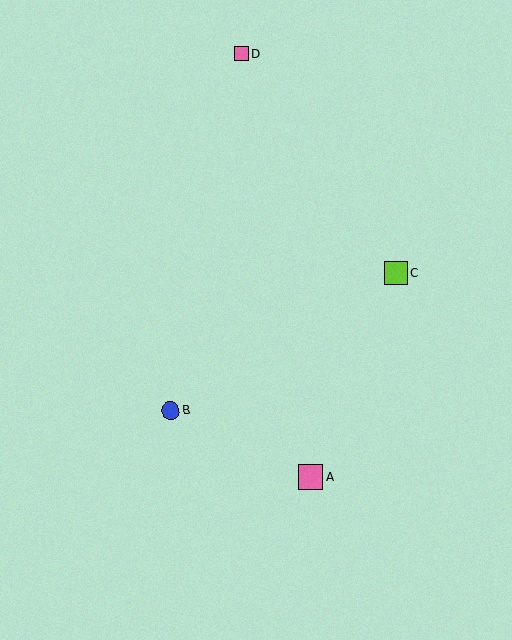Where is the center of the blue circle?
The center of the blue circle is at (170, 411).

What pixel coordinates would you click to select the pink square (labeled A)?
Click at (311, 477) to select the pink square A.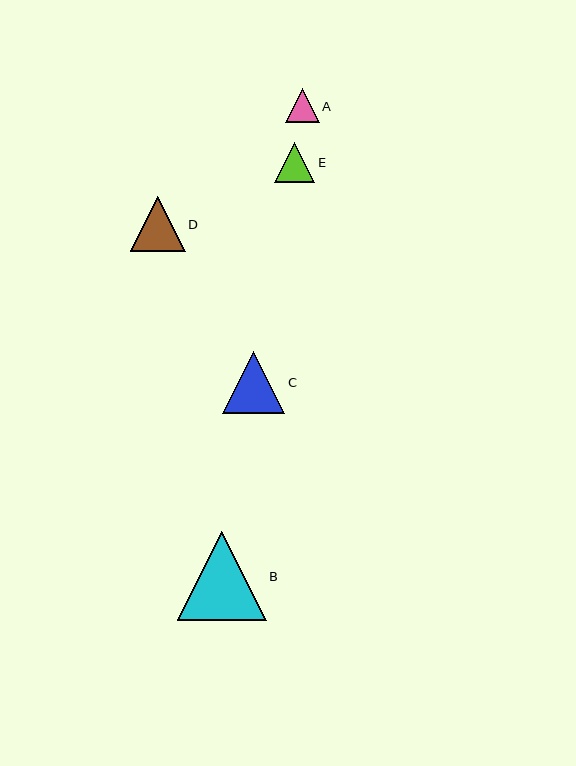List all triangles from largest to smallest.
From largest to smallest: B, C, D, E, A.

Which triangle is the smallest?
Triangle A is the smallest with a size of approximately 34 pixels.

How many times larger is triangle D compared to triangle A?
Triangle D is approximately 1.6 times the size of triangle A.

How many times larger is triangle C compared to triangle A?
Triangle C is approximately 1.8 times the size of triangle A.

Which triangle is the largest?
Triangle B is the largest with a size of approximately 89 pixels.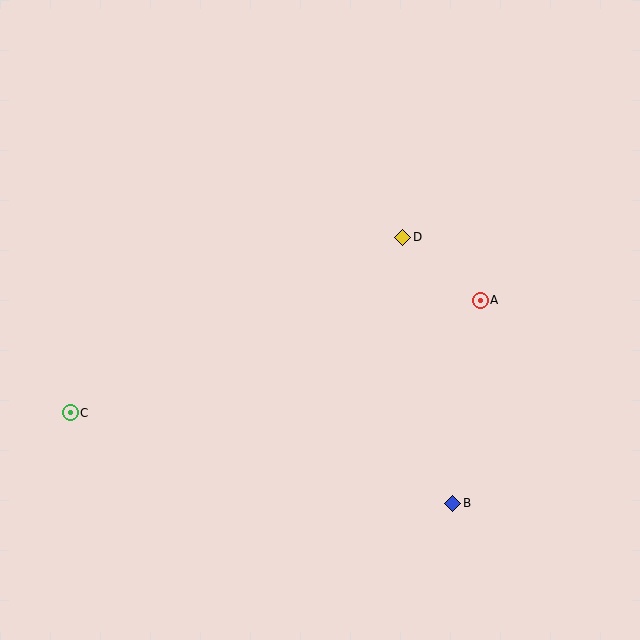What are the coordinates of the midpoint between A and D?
The midpoint between A and D is at (442, 269).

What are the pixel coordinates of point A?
Point A is at (480, 300).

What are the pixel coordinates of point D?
Point D is at (403, 237).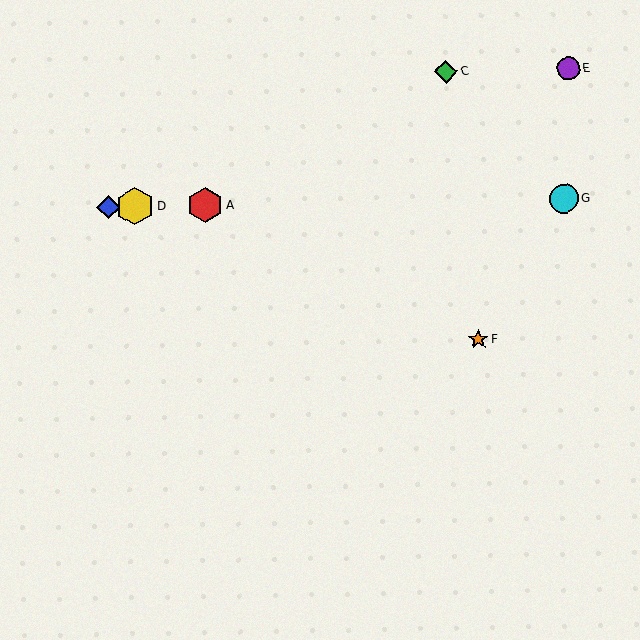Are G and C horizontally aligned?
No, G is at y≈199 and C is at y≈71.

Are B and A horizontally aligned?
Yes, both are at y≈207.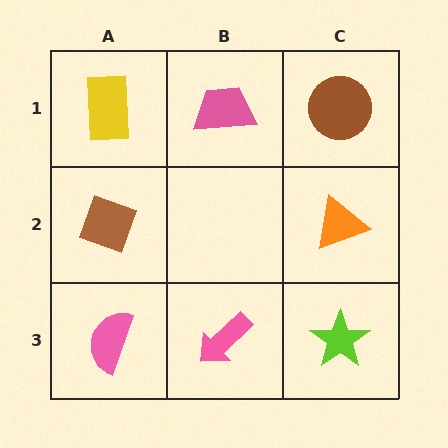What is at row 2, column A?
A brown diamond.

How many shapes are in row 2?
2 shapes.